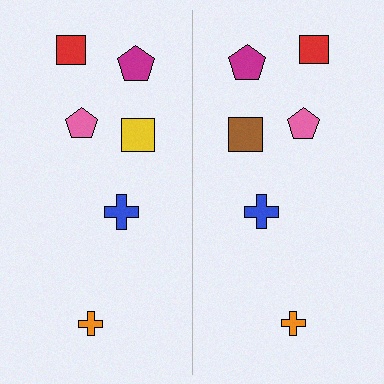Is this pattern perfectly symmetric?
No, the pattern is not perfectly symmetric. The brown square on the right side breaks the symmetry — its mirror counterpart is yellow.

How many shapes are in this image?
There are 12 shapes in this image.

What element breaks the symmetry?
The brown square on the right side breaks the symmetry — its mirror counterpart is yellow.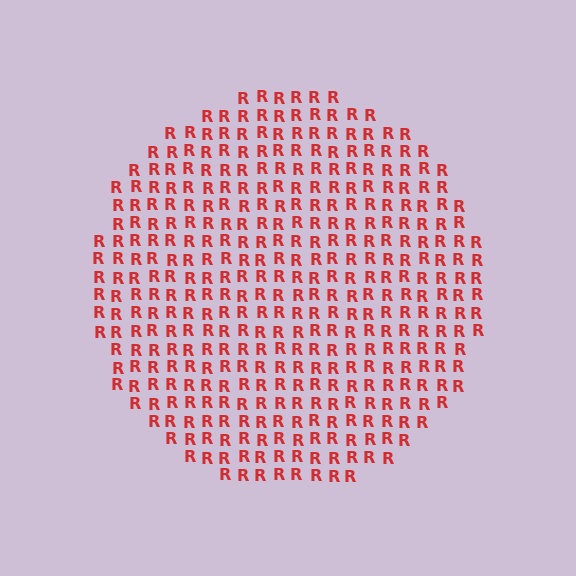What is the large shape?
The large shape is a circle.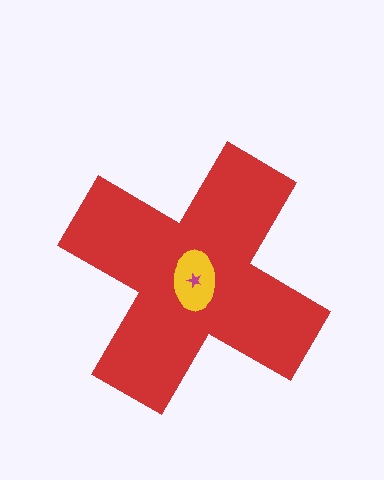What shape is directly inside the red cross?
The yellow ellipse.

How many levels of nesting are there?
3.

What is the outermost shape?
The red cross.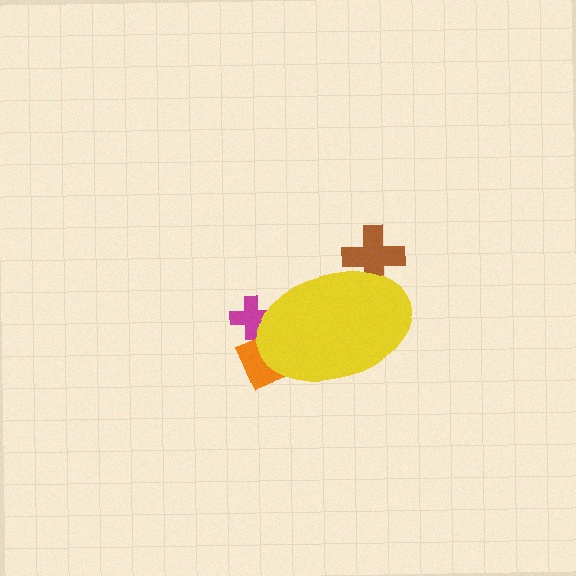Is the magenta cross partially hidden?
Yes, the magenta cross is partially hidden behind the yellow ellipse.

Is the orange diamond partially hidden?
Yes, the orange diamond is partially hidden behind the yellow ellipse.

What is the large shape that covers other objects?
A yellow ellipse.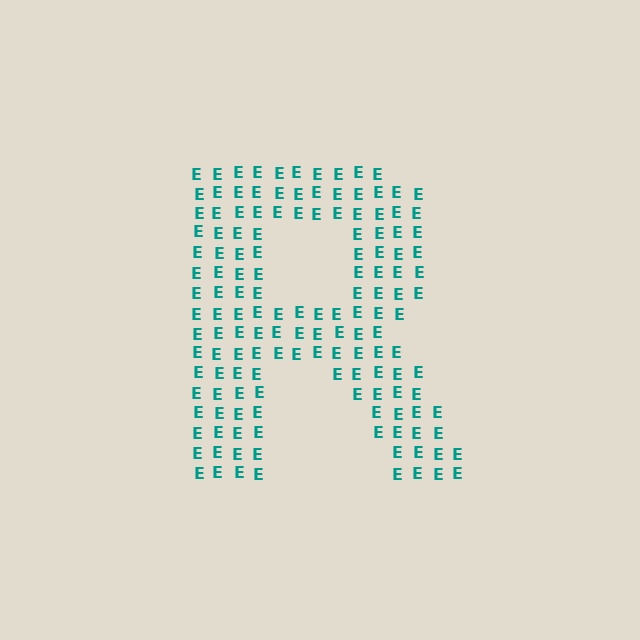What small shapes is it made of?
It is made of small letter E's.